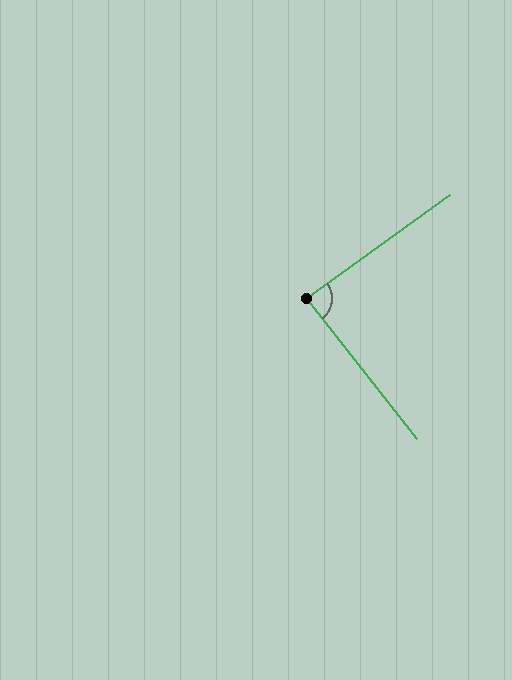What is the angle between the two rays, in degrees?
Approximately 88 degrees.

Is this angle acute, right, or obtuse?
It is approximately a right angle.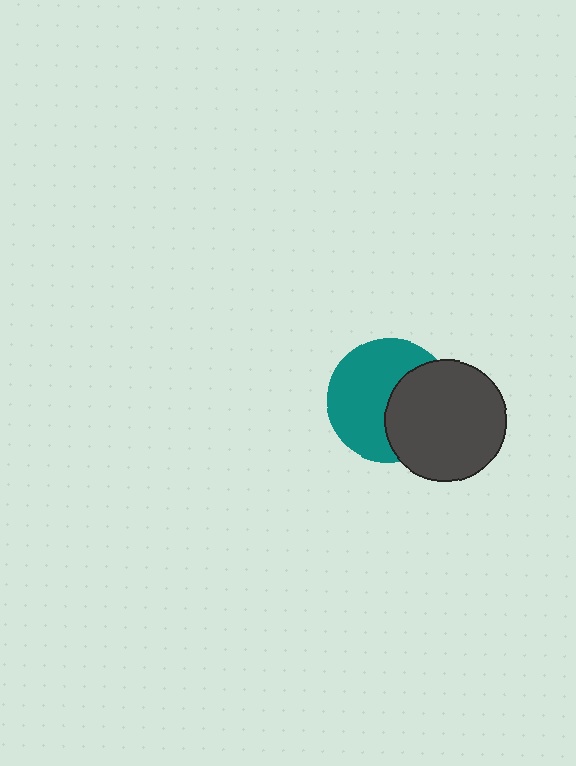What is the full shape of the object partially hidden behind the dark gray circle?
The partially hidden object is a teal circle.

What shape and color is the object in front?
The object in front is a dark gray circle.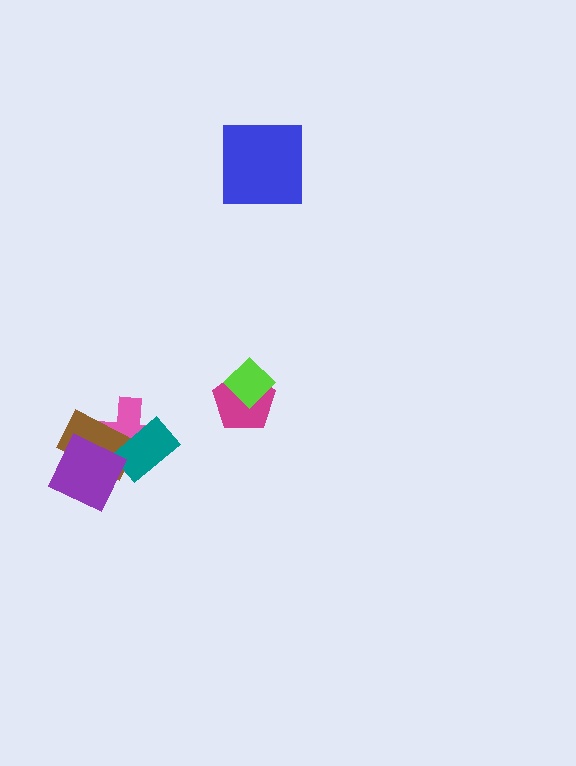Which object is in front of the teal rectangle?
The purple diamond is in front of the teal rectangle.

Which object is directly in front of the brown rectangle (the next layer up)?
The teal rectangle is directly in front of the brown rectangle.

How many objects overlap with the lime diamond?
1 object overlaps with the lime diamond.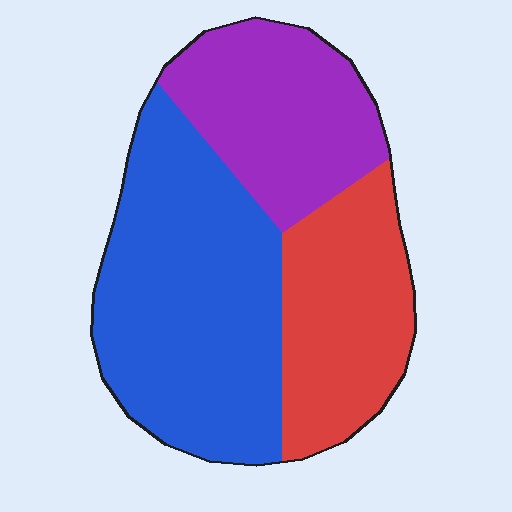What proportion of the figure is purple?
Purple covers around 25% of the figure.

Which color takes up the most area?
Blue, at roughly 45%.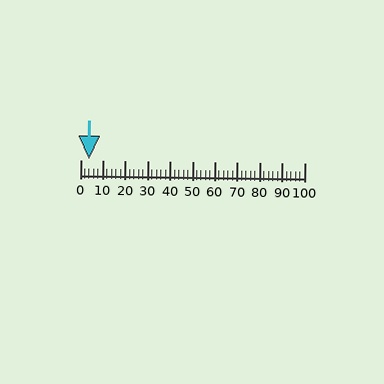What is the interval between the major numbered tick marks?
The major tick marks are spaced 10 units apart.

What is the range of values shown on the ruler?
The ruler shows values from 0 to 100.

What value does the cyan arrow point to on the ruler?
The cyan arrow points to approximately 4.